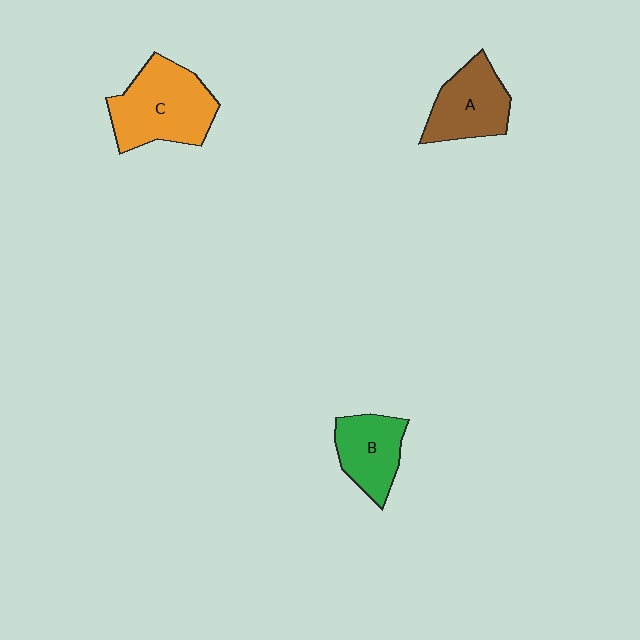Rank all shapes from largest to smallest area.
From largest to smallest: C (orange), A (brown), B (green).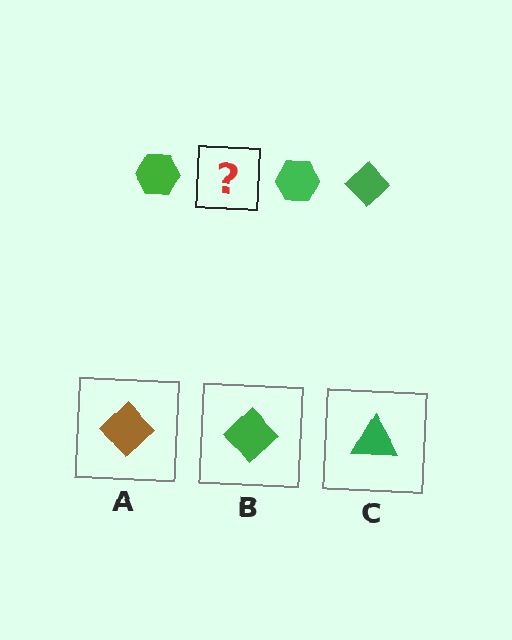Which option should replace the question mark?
Option B.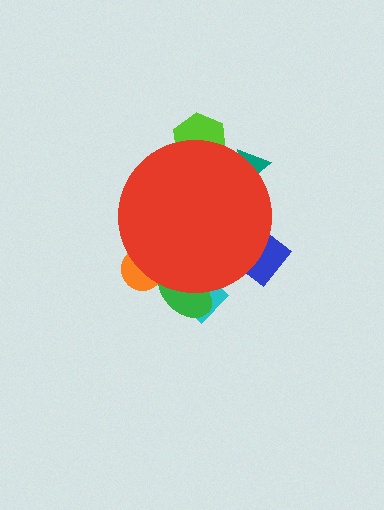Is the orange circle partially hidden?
Yes, the orange circle is partially hidden behind the red circle.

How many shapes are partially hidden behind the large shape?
6 shapes are partially hidden.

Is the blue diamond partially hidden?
Yes, the blue diamond is partially hidden behind the red circle.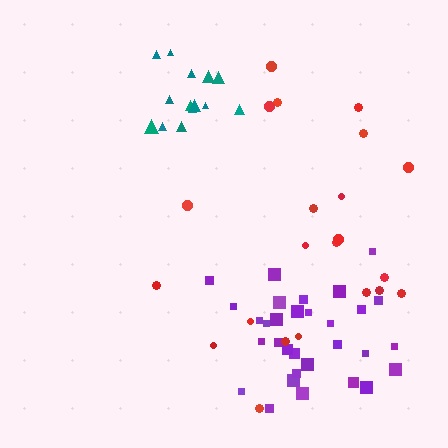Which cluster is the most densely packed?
Teal.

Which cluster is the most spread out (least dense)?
Red.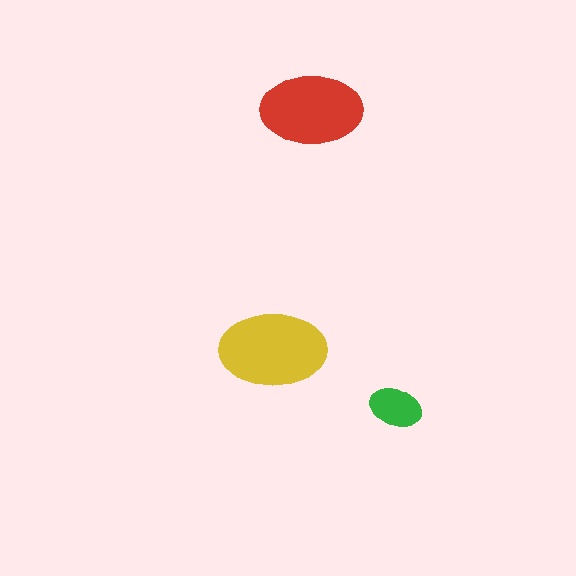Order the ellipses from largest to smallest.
the yellow one, the red one, the green one.